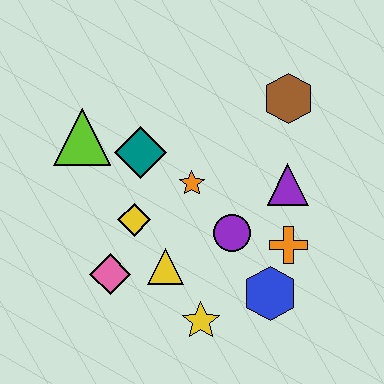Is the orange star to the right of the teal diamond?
Yes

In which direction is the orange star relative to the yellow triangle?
The orange star is above the yellow triangle.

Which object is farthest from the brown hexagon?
The pink diamond is farthest from the brown hexagon.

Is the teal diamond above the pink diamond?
Yes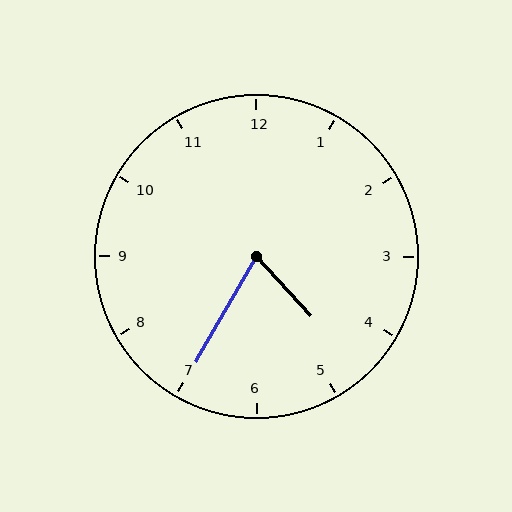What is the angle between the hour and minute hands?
Approximately 72 degrees.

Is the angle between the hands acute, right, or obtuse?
It is acute.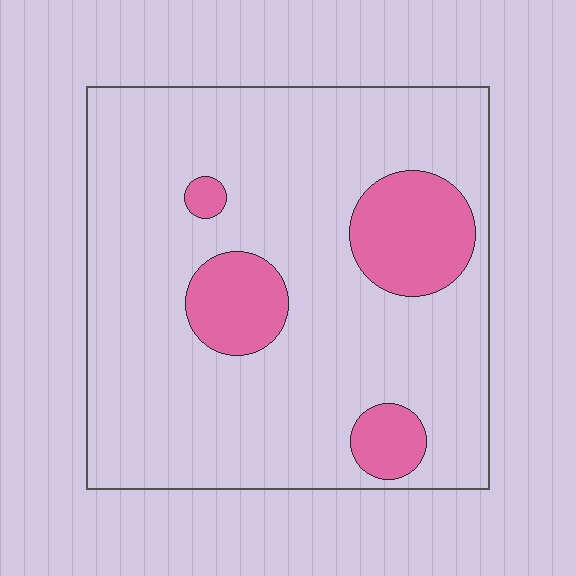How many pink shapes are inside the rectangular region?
4.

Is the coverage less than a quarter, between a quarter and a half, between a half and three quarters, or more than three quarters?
Less than a quarter.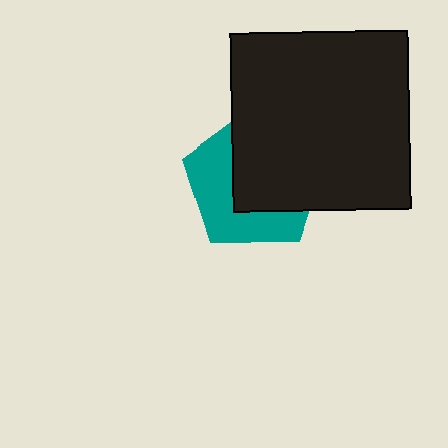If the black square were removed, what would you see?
You would see the complete teal pentagon.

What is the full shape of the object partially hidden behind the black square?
The partially hidden object is a teal pentagon.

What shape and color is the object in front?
The object in front is a black square.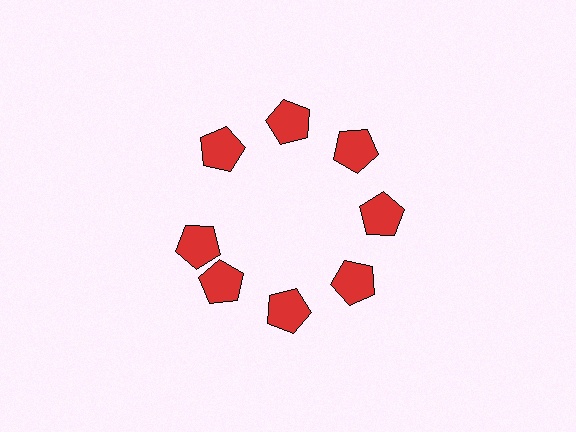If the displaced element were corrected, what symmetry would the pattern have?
It would have 8-fold rotational symmetry — the pattern would map onto itself every 45 degrees.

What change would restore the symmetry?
The symmetry would be restored by rotating it back into even spacing with its neighbors so that all 8 pentagons sit at equal angles and equal distance from the center.